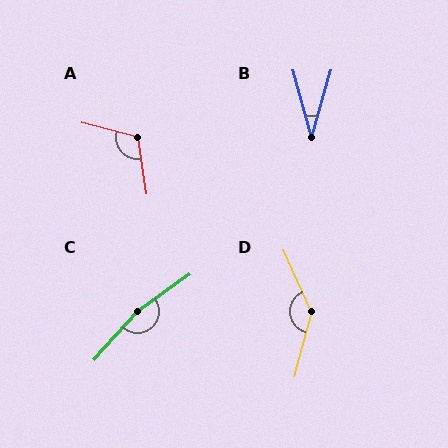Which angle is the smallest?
B, at approximately 31 degrees.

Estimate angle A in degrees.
Approximately 113 degrees.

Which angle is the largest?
C, at approximately 168 degrees.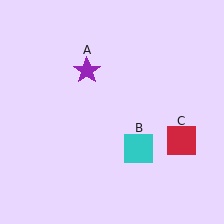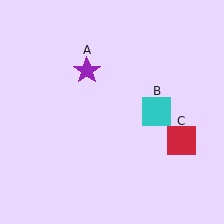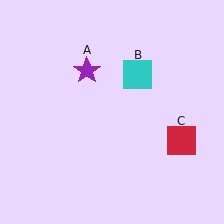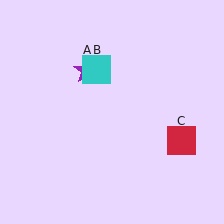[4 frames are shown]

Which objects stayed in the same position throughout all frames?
Purple star (object A) and red square (object C) remained stationary.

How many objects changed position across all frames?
1 object changed position: cyan square (object B).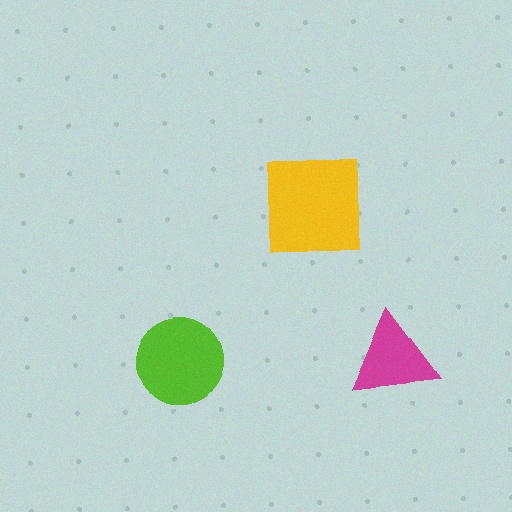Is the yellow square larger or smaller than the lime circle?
Larger.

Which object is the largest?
The yellow square.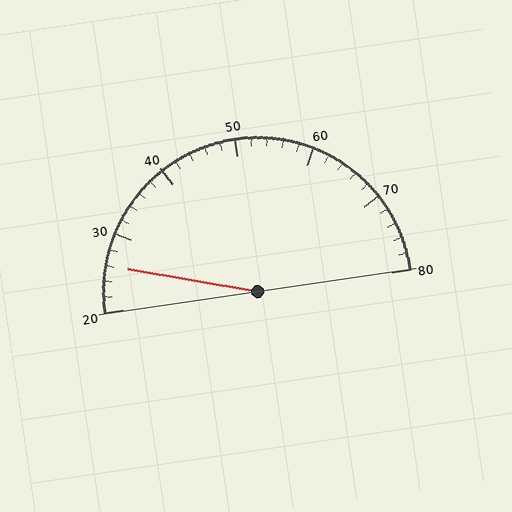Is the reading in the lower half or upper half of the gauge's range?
The reading is in the lower half of the range (20 to 80).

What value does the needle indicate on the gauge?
The needle indicates approximately 26.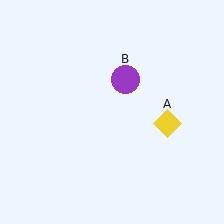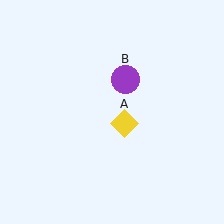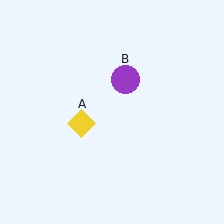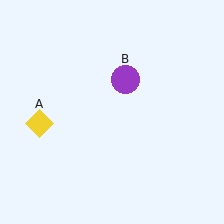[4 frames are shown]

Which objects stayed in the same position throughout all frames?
Purple circle (object B) remained stationary.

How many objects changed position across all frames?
1 object changed position: yellow diamond (object A).